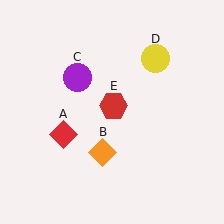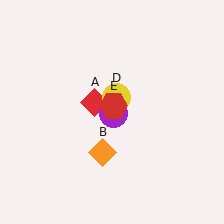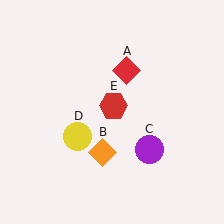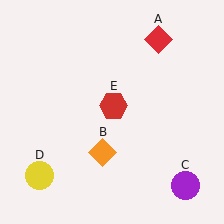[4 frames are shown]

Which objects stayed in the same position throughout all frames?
Orange diamond (object B) and red hexagon (object E) remained stationary.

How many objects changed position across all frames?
3 objects changed position: red diamond (object A), purple circle (object C), yellow circle (object D).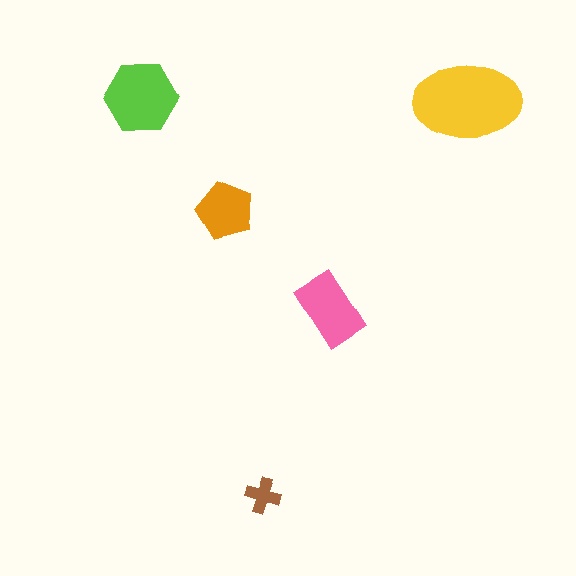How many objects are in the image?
There are 5 objects in the image.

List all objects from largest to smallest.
The yellow ellipse, the lime hexagon, the pink rectangle, the orange pentagon, the brown cross.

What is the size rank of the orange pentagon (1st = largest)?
4th.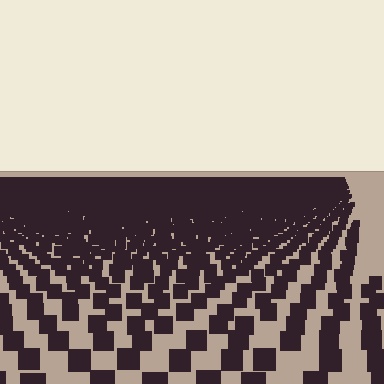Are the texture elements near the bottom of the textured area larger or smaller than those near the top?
Larger. Near the bottom, elements are closer to the viewer and appear at a bigger on-screen size.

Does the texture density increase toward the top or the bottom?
Density increases toward the top.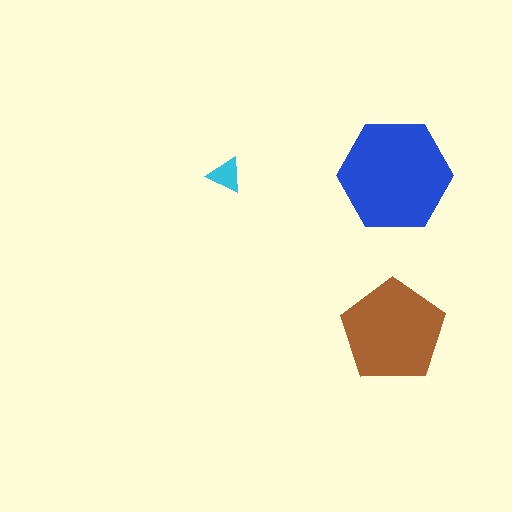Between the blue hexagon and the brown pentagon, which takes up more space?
The blue hexagon.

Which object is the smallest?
The cyan triangle.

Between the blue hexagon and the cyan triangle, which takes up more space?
The blue hexagon.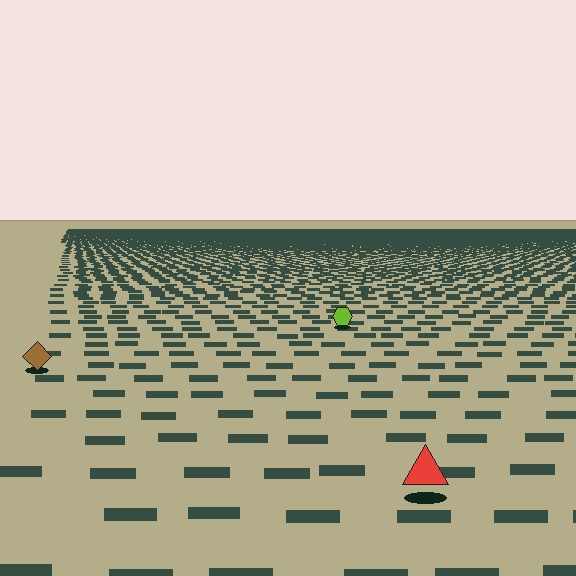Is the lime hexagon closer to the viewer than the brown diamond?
No. The brown diamond is closer — you can tell from the texture gradient: the ground texture is coarser near it.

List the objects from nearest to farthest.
From nearest to farthest: the red triangle, the brown diamond, the lime hexagon.